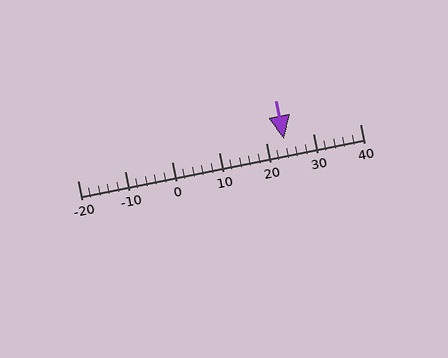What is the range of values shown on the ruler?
The ruler shows values from -20 to 40.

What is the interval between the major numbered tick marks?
The major tick marks are spaced 10 units apart.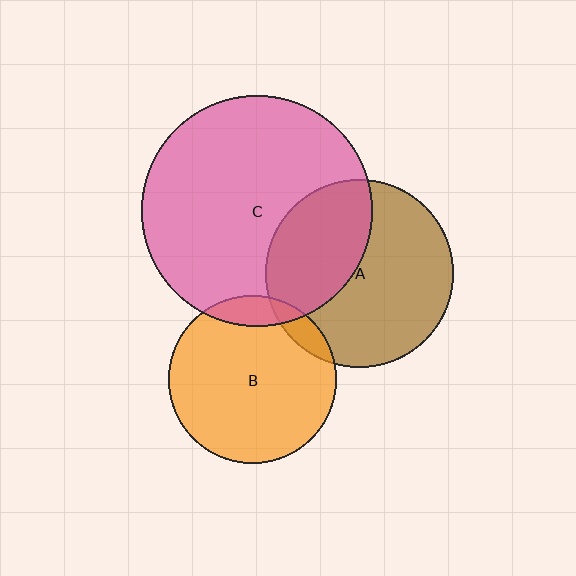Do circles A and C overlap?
Yes.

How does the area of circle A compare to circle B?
Approximately 1.3 times.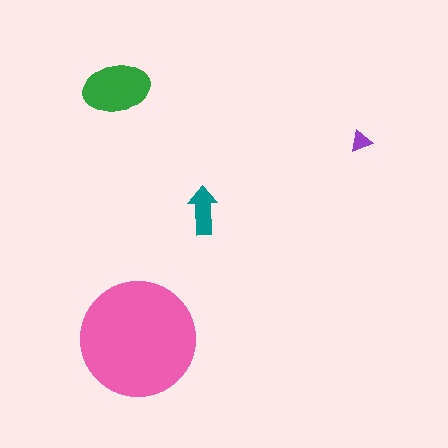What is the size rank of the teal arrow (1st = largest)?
3rd.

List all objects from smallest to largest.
The purple triangle, the teal arrow, the green ellipse, the pink circle.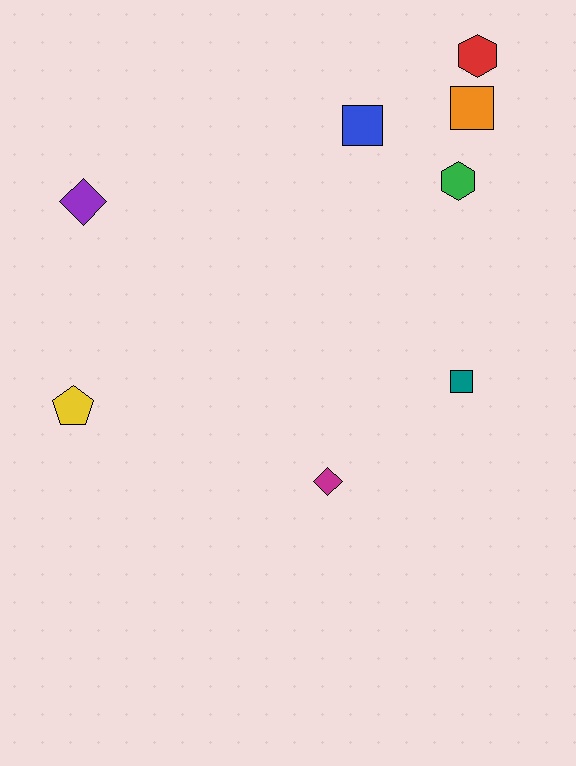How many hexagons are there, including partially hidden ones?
There are 2 hexagons.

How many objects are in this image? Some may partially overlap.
There are 8 objects.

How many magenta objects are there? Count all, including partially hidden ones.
There is 1 magenta object.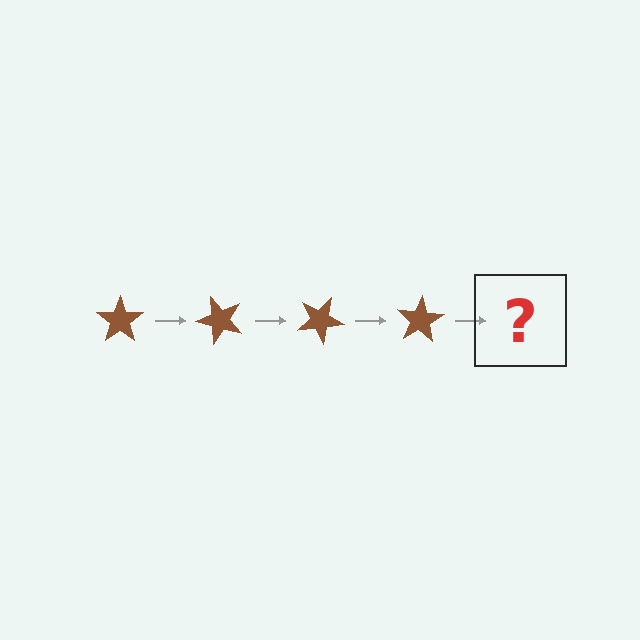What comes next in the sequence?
The next element should be a brown star rotated 200 degrees.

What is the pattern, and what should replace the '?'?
The pattern is that the star rotates 50 degrees each step. The '?' should be a brown star rotated 200 degrees.